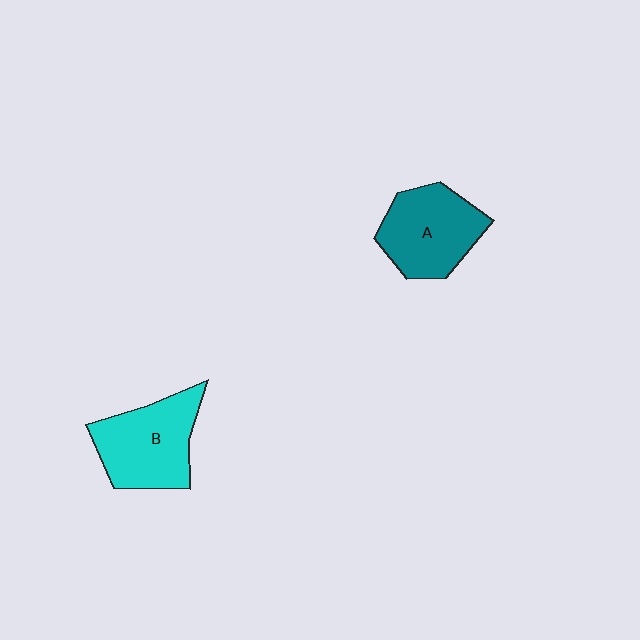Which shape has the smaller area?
Shape A (teal).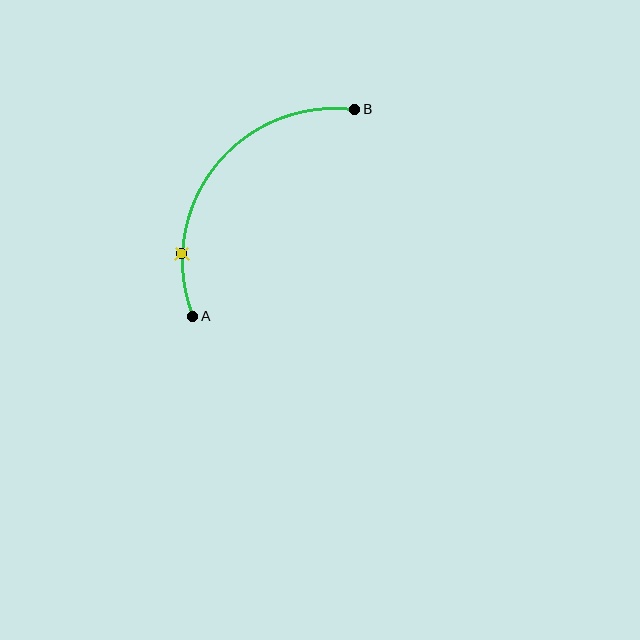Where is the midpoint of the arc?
The arc midpoint is the point on the curve farthest from the straight line joining A and B. It sits above and to the left of that line.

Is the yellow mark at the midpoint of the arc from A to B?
No. The yellow mark lies on the arc but is closer to endpoint A. The arc midpoint would be at the point on the curve equidistant along the arc from both A and B.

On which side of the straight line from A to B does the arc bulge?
The arc bulges above and to the left of the straight line connecting A and B.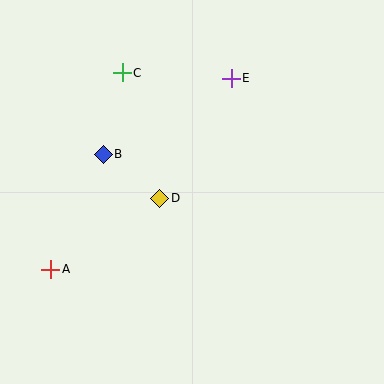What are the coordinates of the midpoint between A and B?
The midpoint between A and B is at (77, 212).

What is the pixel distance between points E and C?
The distance between E and C is 109 pixels.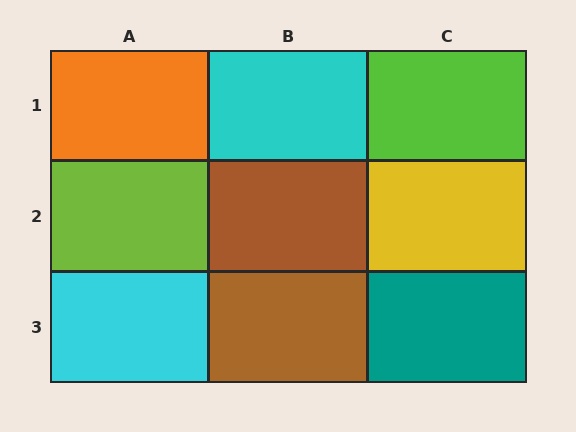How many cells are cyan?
2 cells are cyan.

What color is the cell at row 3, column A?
Cyan.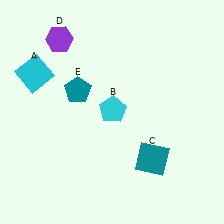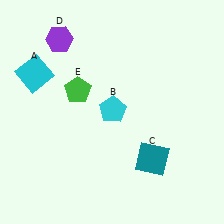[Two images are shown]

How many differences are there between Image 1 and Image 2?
There is 1 difference between the two images.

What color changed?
The pentagon (E) changed from teal in Image 1 to green in Image 2.